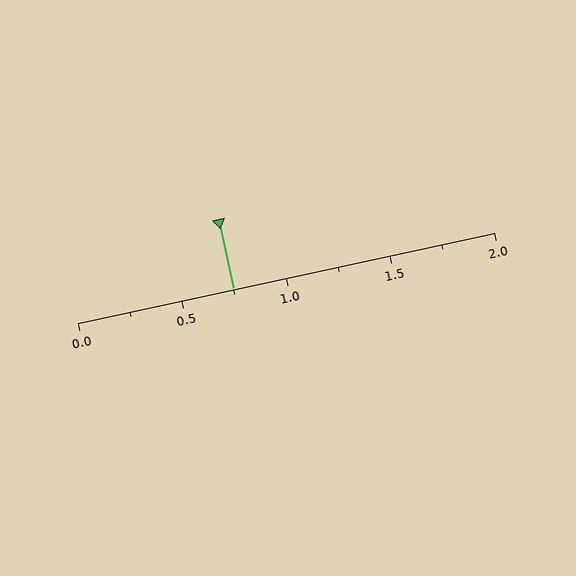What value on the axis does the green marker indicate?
The marker indicates approximately 0.75.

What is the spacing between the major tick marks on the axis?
The major ticks are spaced 0.5 apart.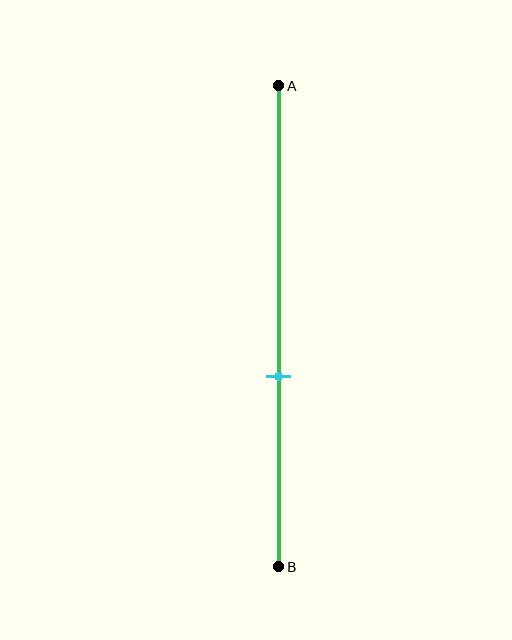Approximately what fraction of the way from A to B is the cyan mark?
The cyan mark is approximately 60% of the way from A to B.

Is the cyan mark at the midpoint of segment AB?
No, the mark is at about 60% from A, not at the 50% midpoint.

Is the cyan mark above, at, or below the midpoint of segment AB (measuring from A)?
The cyan mark is below the midpoint of segment AB.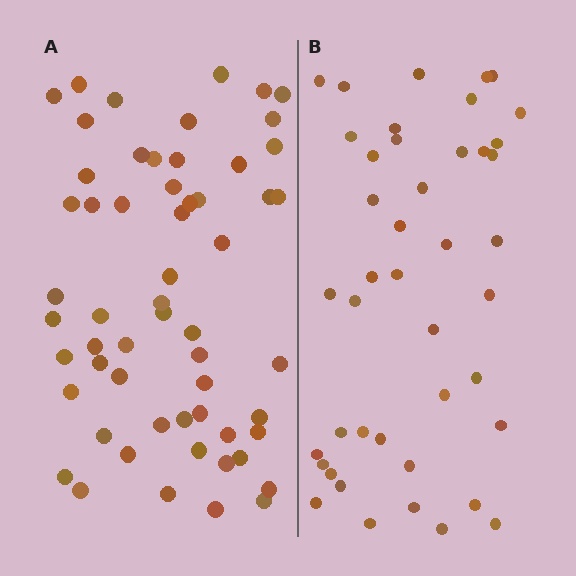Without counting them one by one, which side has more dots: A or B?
Region A (the left region) has more dots.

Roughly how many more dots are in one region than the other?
Region A has approximately 15 more dots than region B.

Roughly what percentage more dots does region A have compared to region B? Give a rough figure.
About 35% more.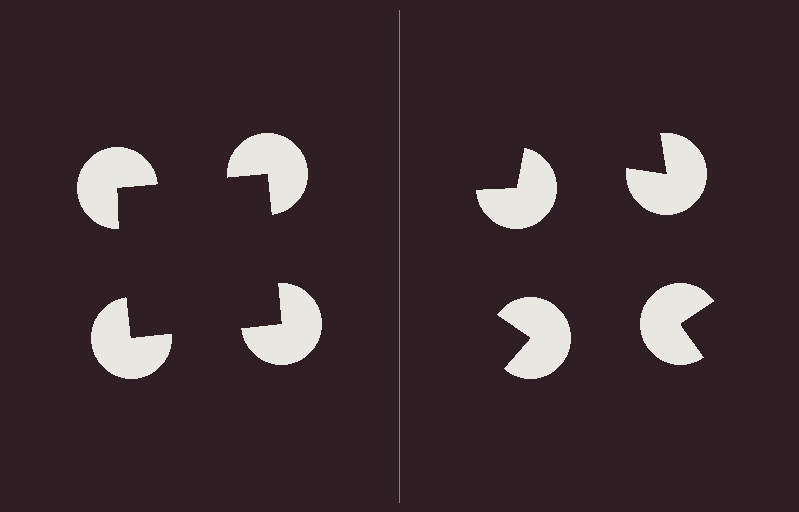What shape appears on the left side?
An illusory square.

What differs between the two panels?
The pac-man discs are positioned identically on both sides; only the wedge orientations differ. On the left they align to a square; on the right they are misaligned.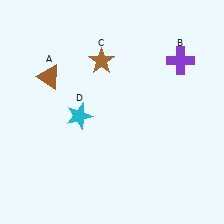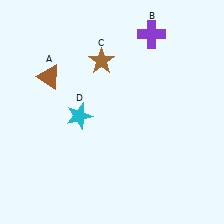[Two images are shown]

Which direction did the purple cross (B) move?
The purple cross (B) moved left.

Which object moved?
The purple cross (B) moved left.